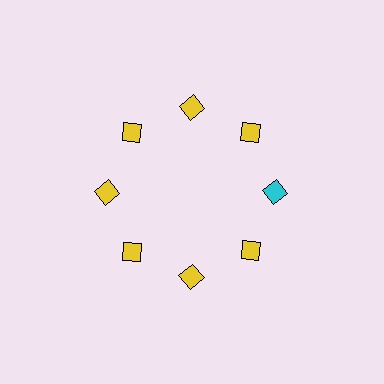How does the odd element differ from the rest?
It has a different color: cyan instead of yellow.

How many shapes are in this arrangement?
There are 8 shapes arranged in a ring pattern.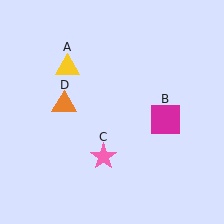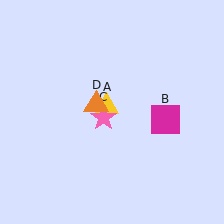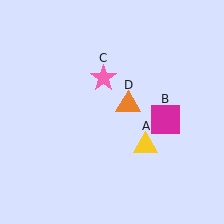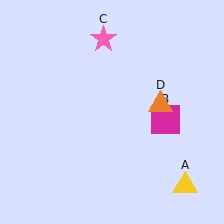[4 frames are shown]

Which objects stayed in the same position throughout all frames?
Magenta square (object B) remained stationary.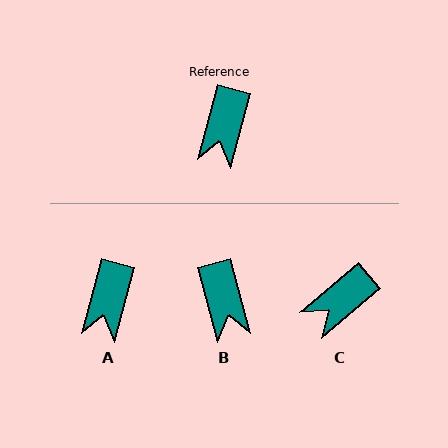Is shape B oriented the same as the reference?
No, it is off by about 30 degrees.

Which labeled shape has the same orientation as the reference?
A.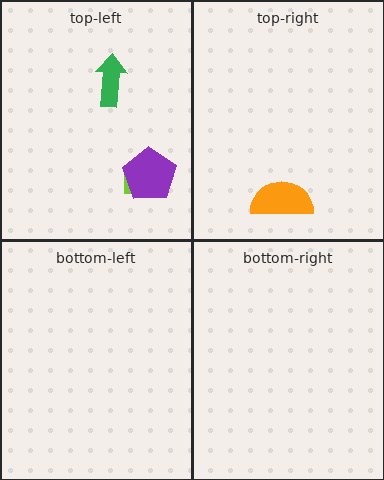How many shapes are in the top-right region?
1.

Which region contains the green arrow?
The top-left region.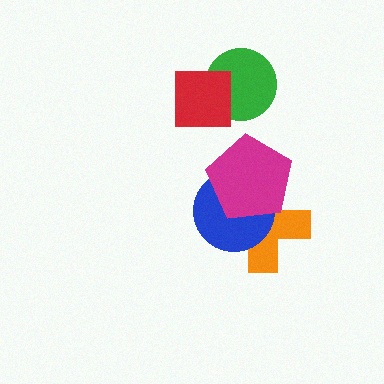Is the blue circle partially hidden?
Yes, it is partially covered by another shape.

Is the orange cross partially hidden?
Yes, it is partially covered by another shape.